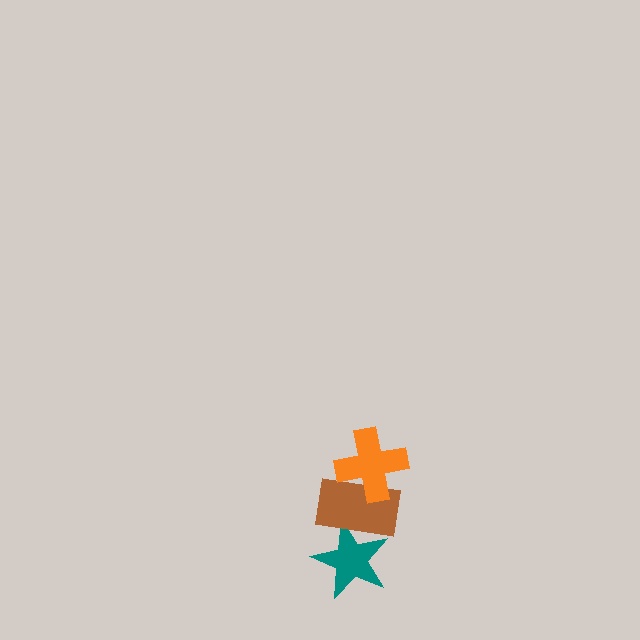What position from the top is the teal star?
The teal star is 3rd from the top.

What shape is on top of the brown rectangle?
The orange cross is on top of the brown rectangle.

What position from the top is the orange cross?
The orange cross is 1st from the top.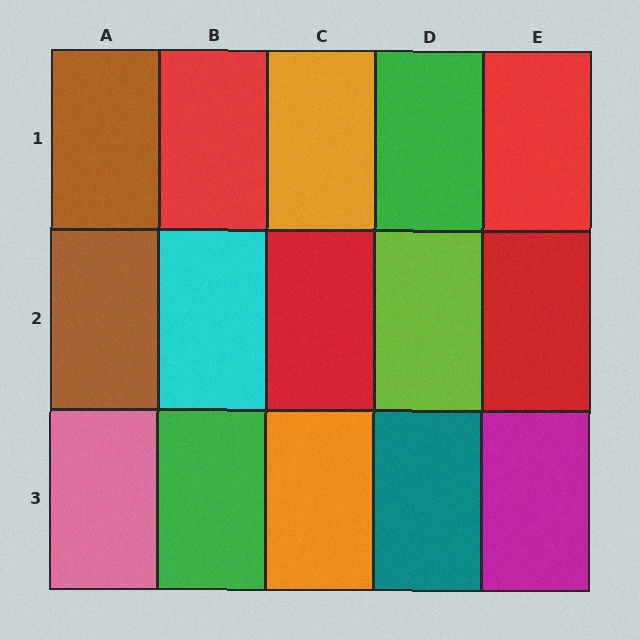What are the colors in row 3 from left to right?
Pink, green, orange, teal, magenta.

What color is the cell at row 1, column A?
Brown.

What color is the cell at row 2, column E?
Red.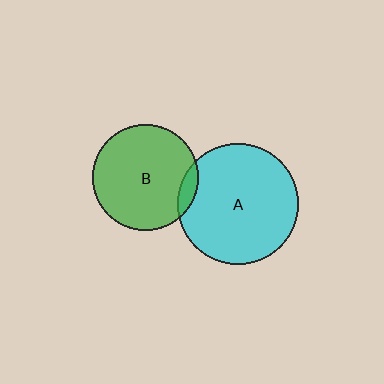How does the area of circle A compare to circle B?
Approximately 1.3 times.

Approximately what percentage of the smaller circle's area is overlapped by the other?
Approximately 10%.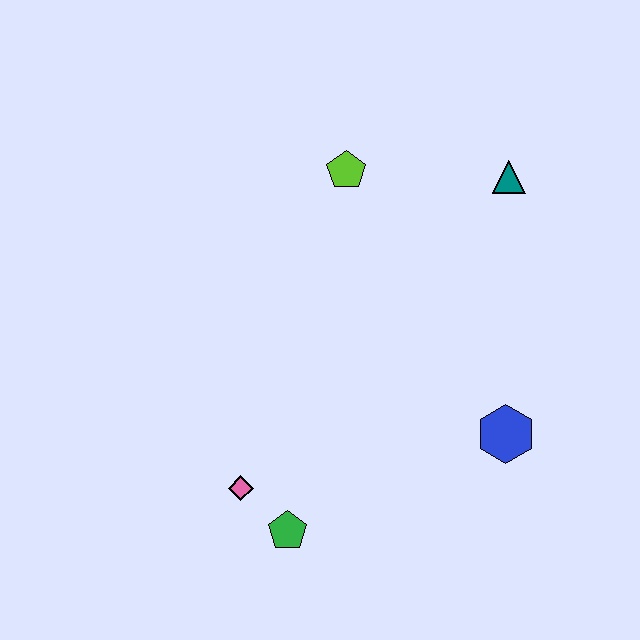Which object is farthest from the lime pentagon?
The green pentagon is farthest from the lime pentagon.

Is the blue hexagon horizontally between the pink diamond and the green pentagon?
No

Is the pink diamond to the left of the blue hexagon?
Yes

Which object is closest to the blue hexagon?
The green pentagon is closest to the blue hexagon.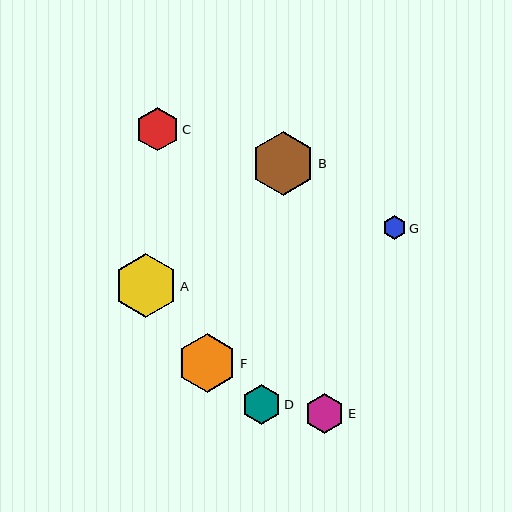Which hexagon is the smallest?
Hexagon G is the smallest with a size of approximately 24 pixels.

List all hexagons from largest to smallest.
From largest to smallest: B, A, F, C, E, D, G.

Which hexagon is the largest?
Hexagon B is the largest with a size of approximately 64 pixels.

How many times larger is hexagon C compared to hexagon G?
Hexagon C is approximately 1.8 times the size of hexagon G.